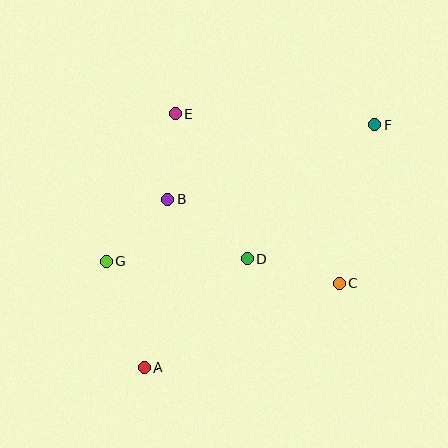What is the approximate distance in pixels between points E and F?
The distance between E and F is approximately 200 pixels.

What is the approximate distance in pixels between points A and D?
The distance between A and D is approximately 150 pixels.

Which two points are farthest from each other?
Points A and F are farthest from each other.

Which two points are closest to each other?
Points B and E are closest to each other.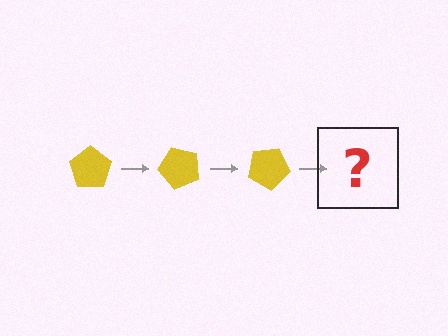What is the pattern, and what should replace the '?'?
The pattern is that the pentagon rotates 50 degrees each step. The '?' should be a yellow pentagon rotated 150 degrees.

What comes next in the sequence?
The next element should be a yellow pentagon rotated 150 degrees.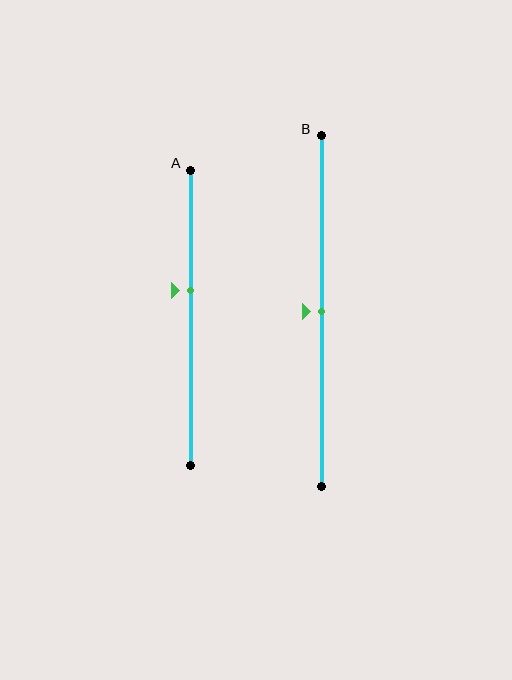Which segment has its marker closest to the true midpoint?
Segment B has its marker closest to the true midpoint.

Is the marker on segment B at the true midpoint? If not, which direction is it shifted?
Yes, the marker on segment B is at the true midpoint.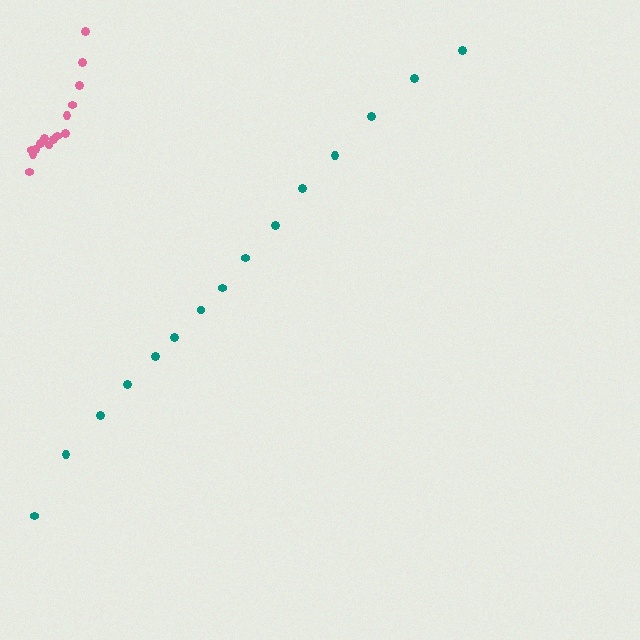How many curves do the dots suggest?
There are 2 distinct paths.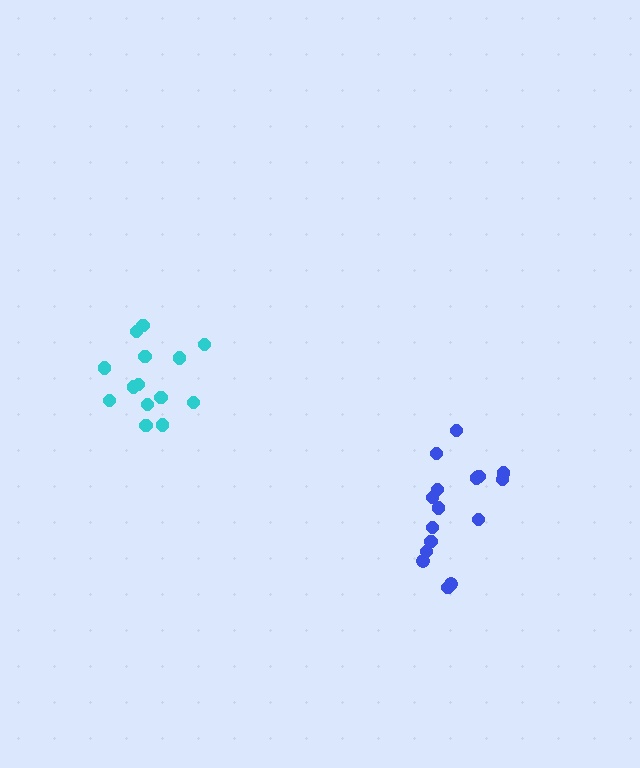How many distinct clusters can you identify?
There are 2 distinct clusters.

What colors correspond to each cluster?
The clusters are colored: cyan, blue.